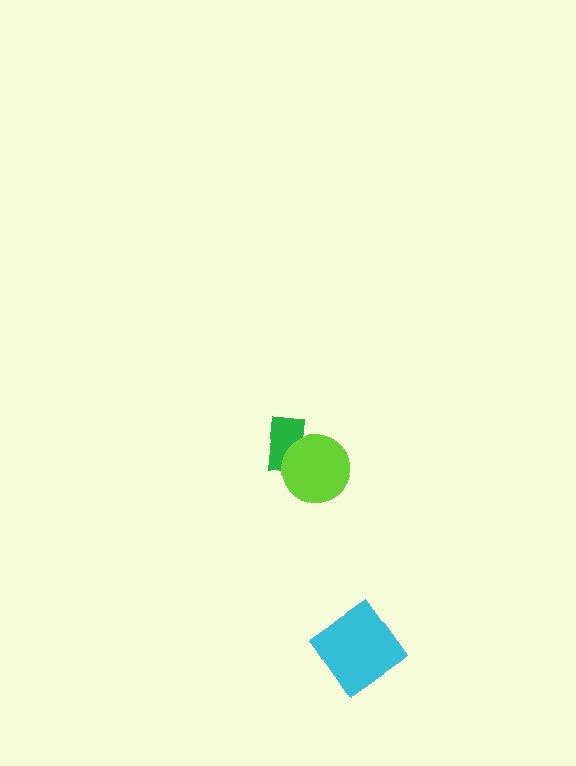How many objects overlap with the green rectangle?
1 object overlaps with the green rectangle.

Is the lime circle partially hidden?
No, no other shape covers it.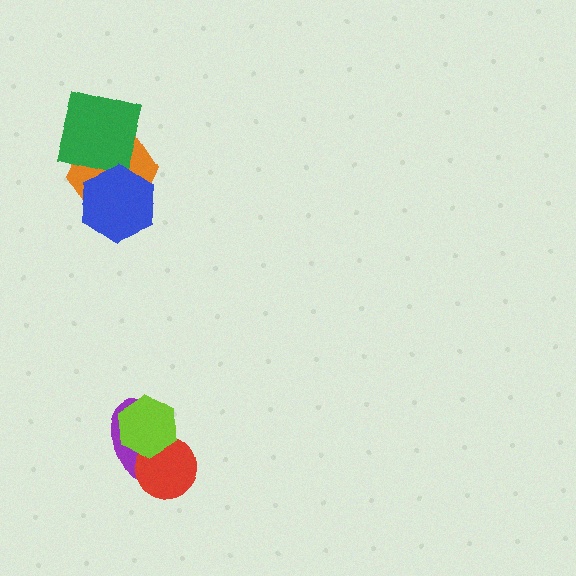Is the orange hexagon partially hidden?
Yes, it is partially covered by another shape.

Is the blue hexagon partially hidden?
No, no other shape covers it.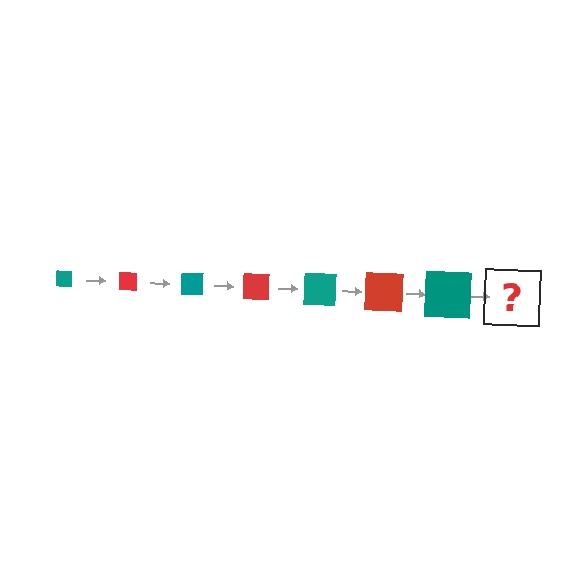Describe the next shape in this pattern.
It should be a red square, larger than the previous one.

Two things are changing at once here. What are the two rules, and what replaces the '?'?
The two rules are that the square grows larger each step and the color cycles through teal and red. The '?' should be a red square, larger than the previous one.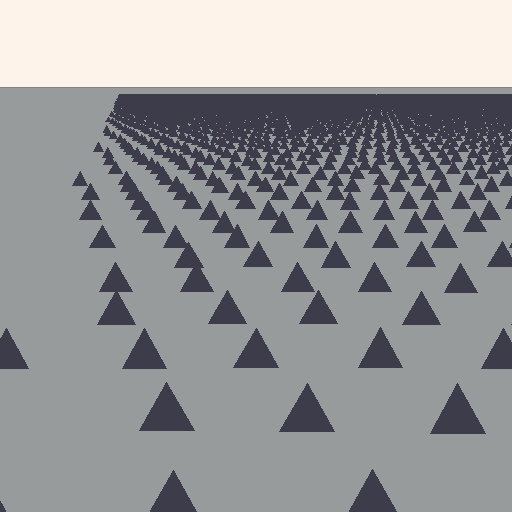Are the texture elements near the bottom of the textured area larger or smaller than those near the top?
Larger. Near the bottom, elements are closer to the viewer and appear at a bigger on-screen size.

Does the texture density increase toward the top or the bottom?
Density increases toward the top.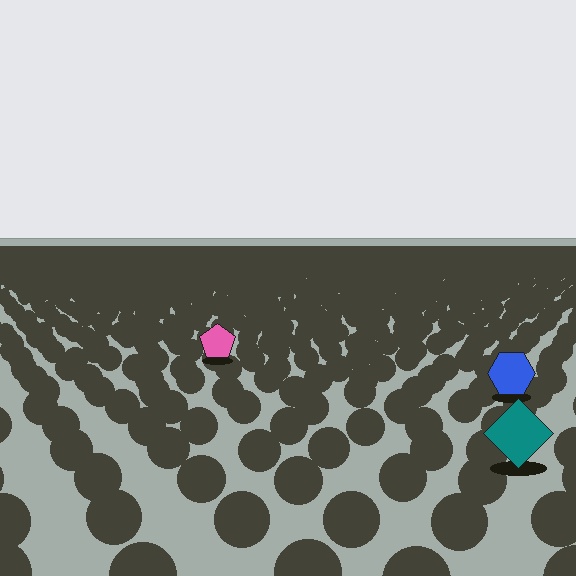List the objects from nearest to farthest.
From nearest to farthest: the teal diamond, the blue hexagon, the pink pentagon.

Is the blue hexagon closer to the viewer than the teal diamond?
No. The teal diamond is closer — you can tell from the texture gradient: the ground texture is coarser near it.